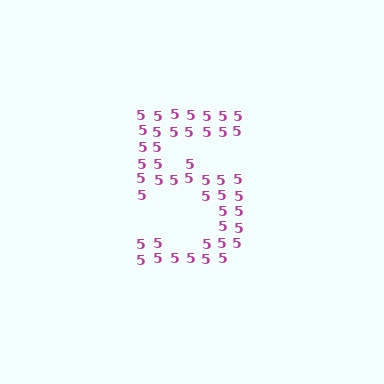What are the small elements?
The small elements are digit 5's.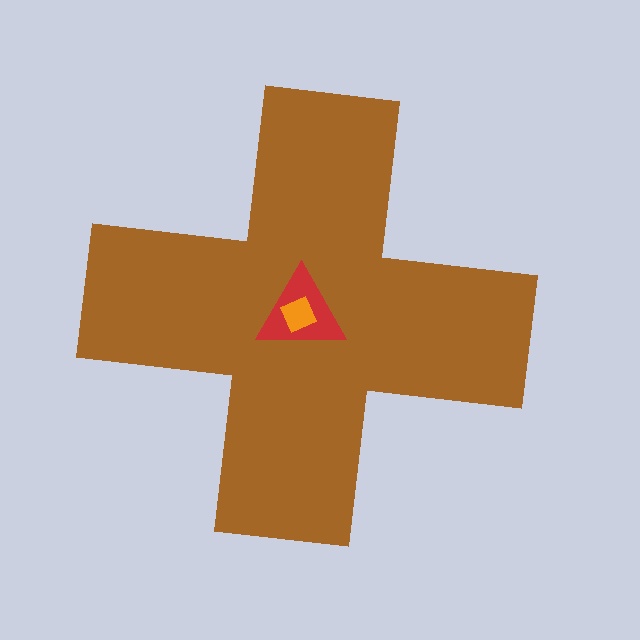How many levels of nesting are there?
3.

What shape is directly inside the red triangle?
The orange square.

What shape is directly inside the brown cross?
The red triangle.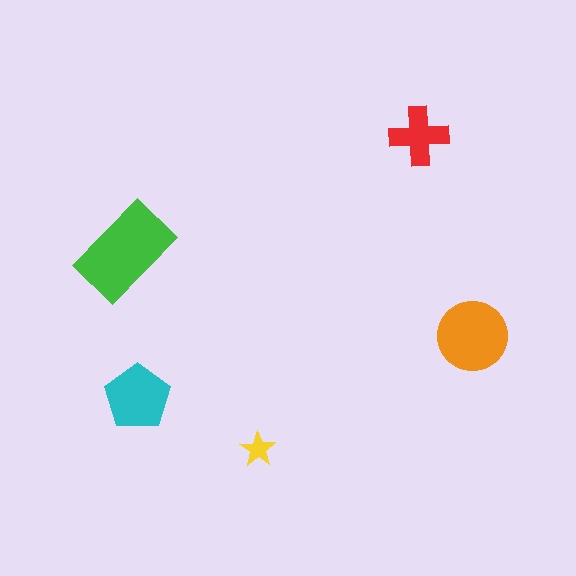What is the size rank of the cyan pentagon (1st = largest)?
3rd.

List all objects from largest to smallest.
The green rectangle, the orange circle, the cyan pentagon, the red cross, the yellow star.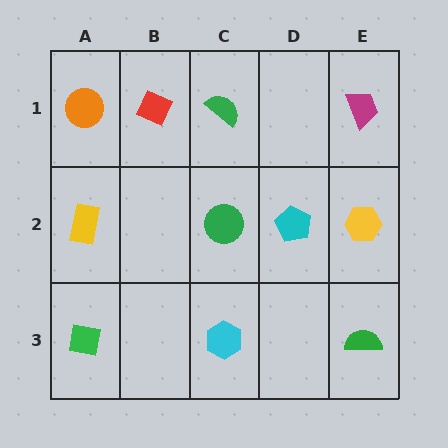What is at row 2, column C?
A green circle.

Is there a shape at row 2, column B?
No, that cell is empty.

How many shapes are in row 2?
4 shapes.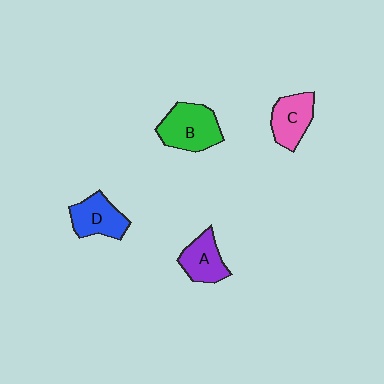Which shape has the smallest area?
Shape A (purple).